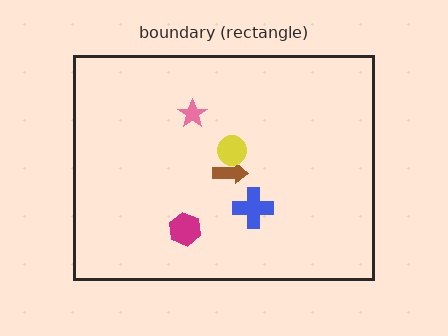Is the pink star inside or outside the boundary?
Inside.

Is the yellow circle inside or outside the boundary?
Inside.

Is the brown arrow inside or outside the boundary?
Inside.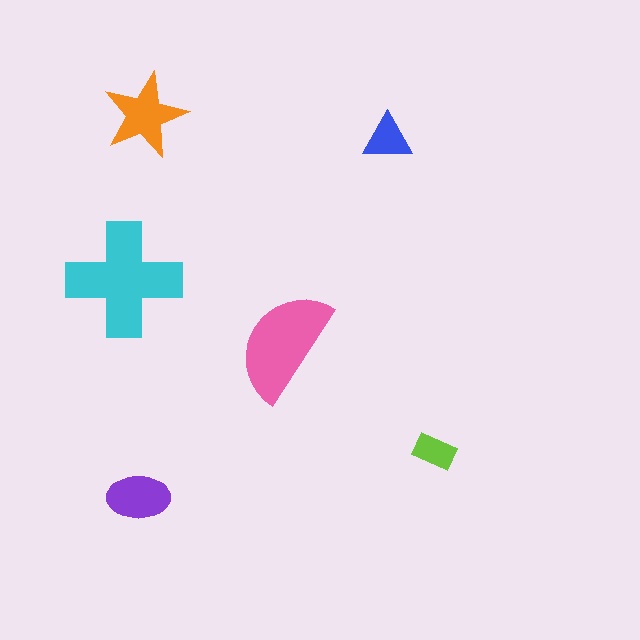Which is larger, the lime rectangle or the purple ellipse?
The purple ellipse.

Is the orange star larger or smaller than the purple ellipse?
Larger.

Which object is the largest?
The cyan cross.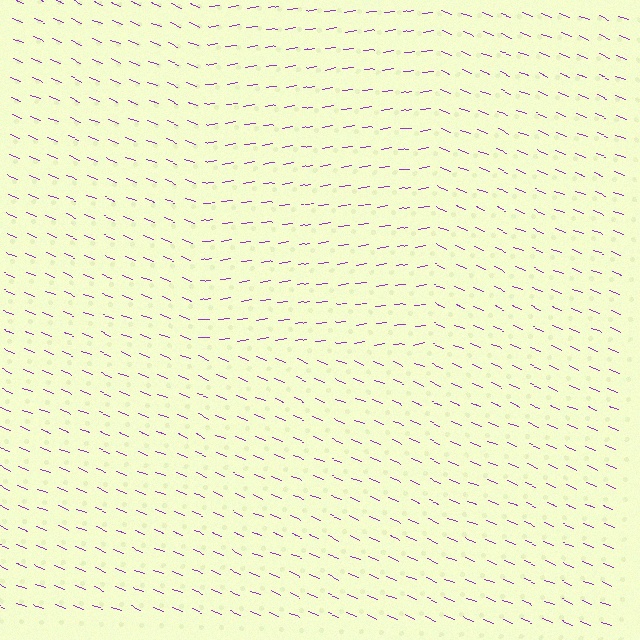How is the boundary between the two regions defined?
The boundary is defined purely by a change in line orientation (approximately 30 degrees difference). All lines are the same color and thickness.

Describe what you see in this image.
The image is filled with small purple line segments. A rectangle region in the image has lines oriented differently from the surrounding lines, creating a visible texture boundary.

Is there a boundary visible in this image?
Yes, there is a texture boundary formed by a change in line orientation.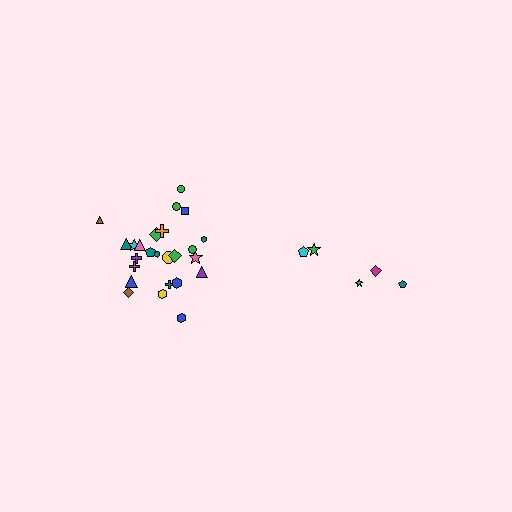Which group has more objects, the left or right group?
The left group.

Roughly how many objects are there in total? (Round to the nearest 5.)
Roughly 30 objects in total.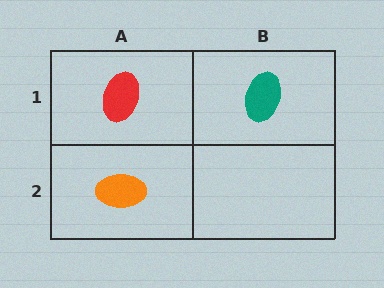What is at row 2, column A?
An orange ellipse.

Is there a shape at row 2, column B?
No, that cell is empty.